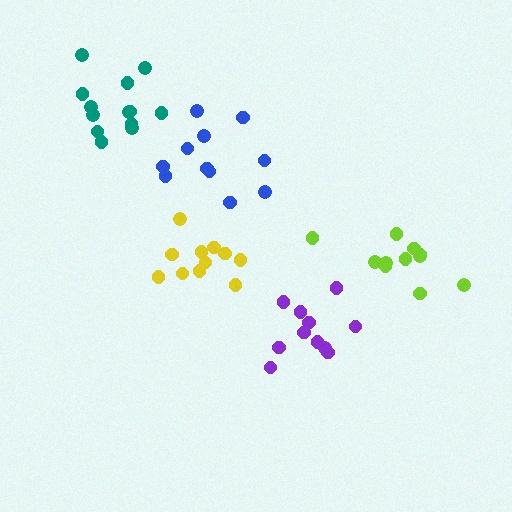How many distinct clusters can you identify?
There are 5 distinct clusters.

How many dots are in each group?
Group 1: 11 dots, Group 2: 11 dots, Group 3: 13 dots, Group 4: 11 dots, Group 5: 11 dots (57 total).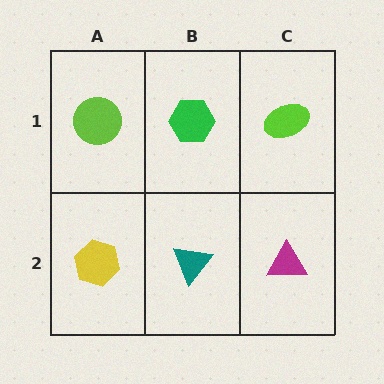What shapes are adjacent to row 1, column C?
A magenta triangle (row 2, column C), a green hexagon (row 1, column B).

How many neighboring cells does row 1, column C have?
2.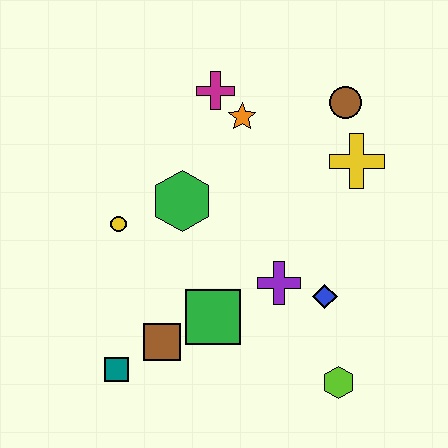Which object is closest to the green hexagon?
The yellow circle is closest to the green hexagon.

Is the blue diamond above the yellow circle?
No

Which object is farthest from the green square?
The brown circle is farthest from the green square.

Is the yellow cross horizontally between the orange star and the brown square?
No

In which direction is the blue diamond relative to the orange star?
The blue diamond is below the orange star.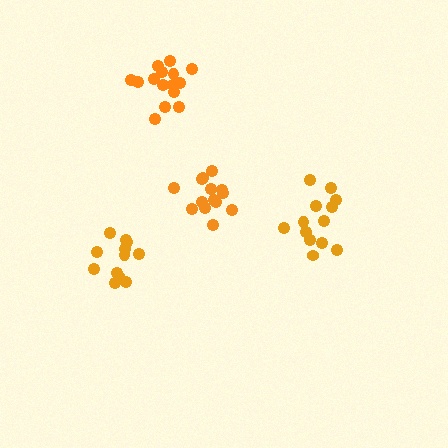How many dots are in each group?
Group 1: 15 dots, Group 2: 14 dots, Group 3: 14 dots, Group 4: 12 dots (55 total).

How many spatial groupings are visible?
There are 4 spatial groupings.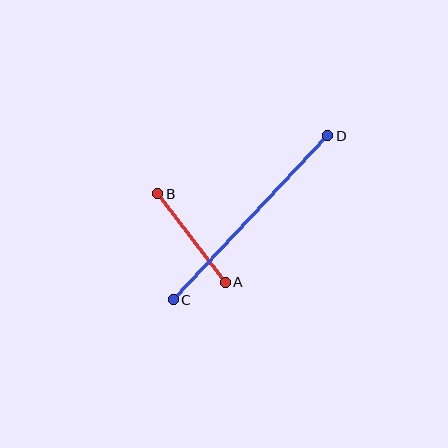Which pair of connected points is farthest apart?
Points C and D are farthest apart.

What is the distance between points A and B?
The distance is approximately 111 pixels.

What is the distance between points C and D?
The distance is approximately 225 pixels.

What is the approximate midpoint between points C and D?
The midpoint is at approximately (250, 218) pixels.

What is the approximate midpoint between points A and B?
The midpoint is at approximately (191, 238) pixels.